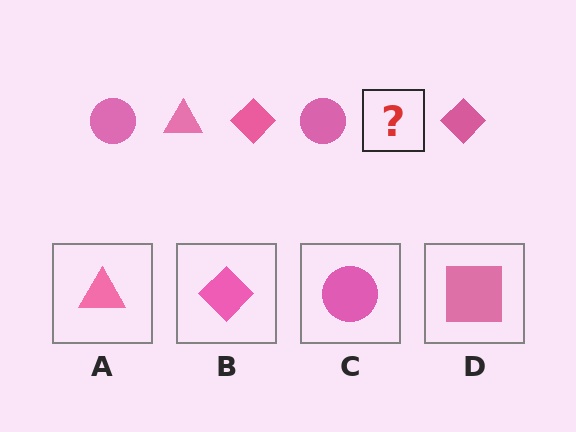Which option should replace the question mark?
Option A.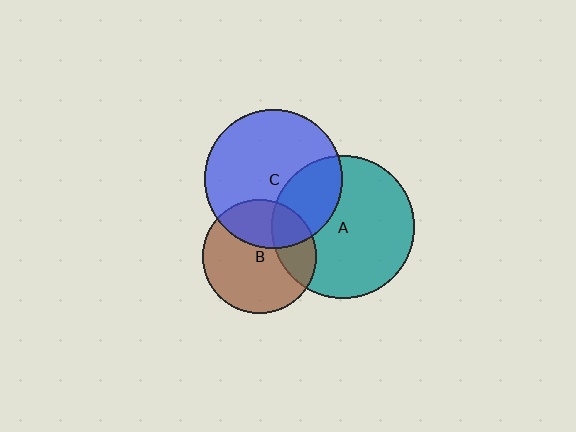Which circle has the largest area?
Circle A (teal).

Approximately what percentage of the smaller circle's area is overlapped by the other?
Approximately 25%.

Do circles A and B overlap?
Yes.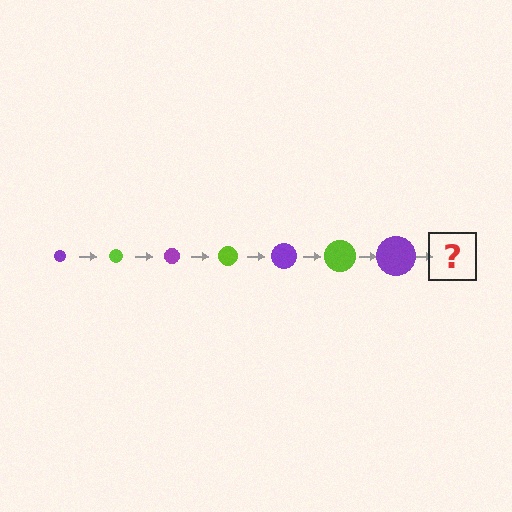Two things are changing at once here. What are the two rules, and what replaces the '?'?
The two rules are that the circle grows larger each step and the color cycles through purple and lime. The '?' should be a lime circle, larger than the previous one.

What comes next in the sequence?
The next element should be a lime circle, larger than the previous one.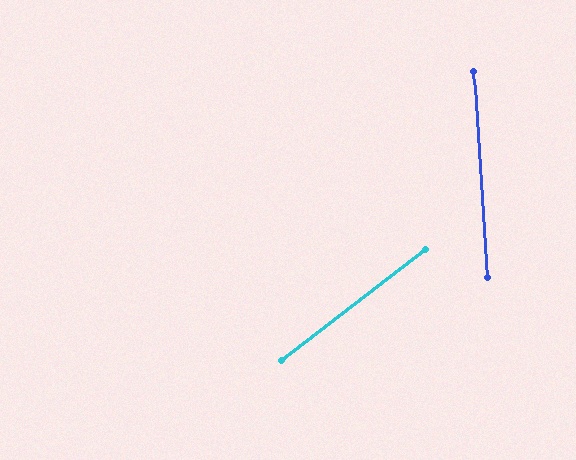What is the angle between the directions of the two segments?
Approximately 56 degrees.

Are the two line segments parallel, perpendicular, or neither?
Neither parallel nor perpendicular — they differ by about 56°.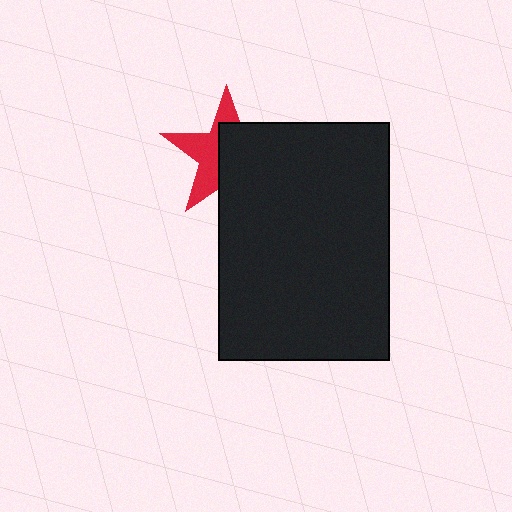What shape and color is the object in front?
The object in front is a black rectangle.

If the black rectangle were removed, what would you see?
You would see the complete red star.